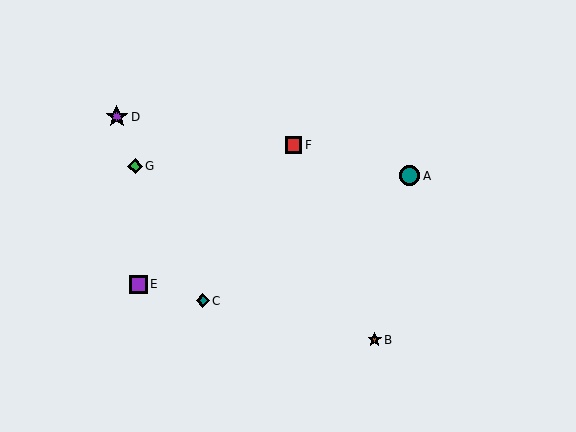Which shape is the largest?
The purple star (labeled D) is the largest.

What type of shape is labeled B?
Shape B is a brown star.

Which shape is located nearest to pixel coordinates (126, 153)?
The green diamond (labeled G) at (135, 166) is nearest to that location.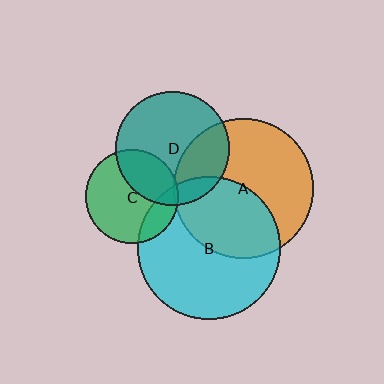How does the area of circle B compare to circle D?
Approximately 1.6 times.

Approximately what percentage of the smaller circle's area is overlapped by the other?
Approximately 20%.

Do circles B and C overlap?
Yes.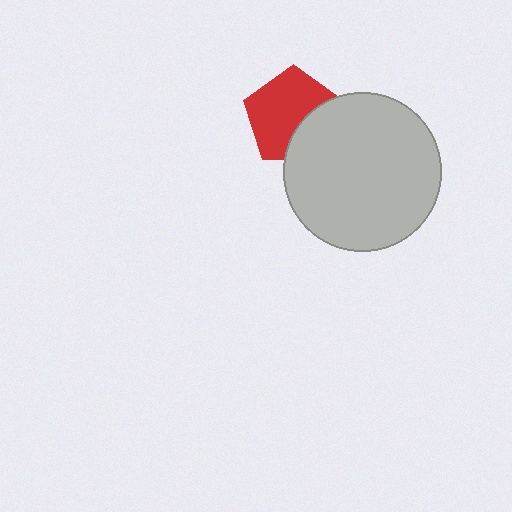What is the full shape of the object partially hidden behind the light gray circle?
The partially hidden object is a red pentagon.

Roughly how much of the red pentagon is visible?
Most of it is visible (roughly 67%).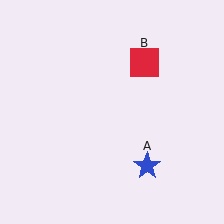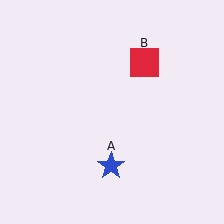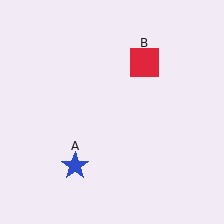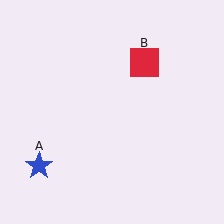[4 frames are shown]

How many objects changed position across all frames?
1 object changed position: blue star (object A).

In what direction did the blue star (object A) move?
The blue star (object A) moved left.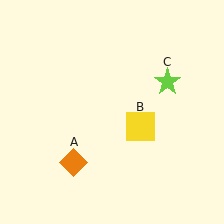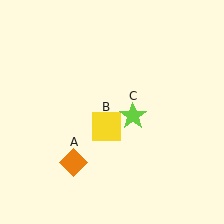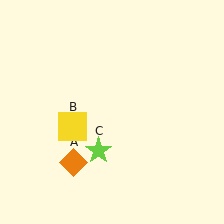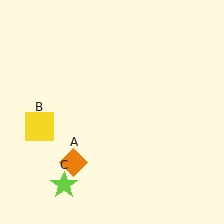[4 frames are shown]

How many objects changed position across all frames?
2 objects changed position: yellow square (object B), lime star (object C).